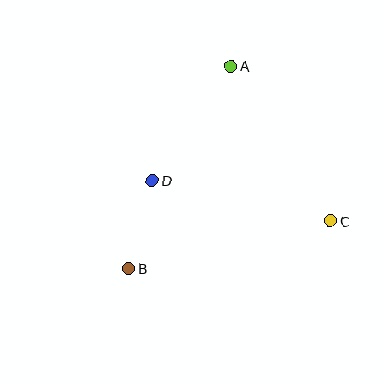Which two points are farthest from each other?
Points A and B are farthest from each other.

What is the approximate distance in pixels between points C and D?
The distance between C and D is approximately 183 pixels.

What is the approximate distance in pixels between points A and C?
The distance between A and C is approximately 184 pixels.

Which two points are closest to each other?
Points B and D are closest to each other.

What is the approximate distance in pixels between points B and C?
The distance between B and C is approximately 207 pixels.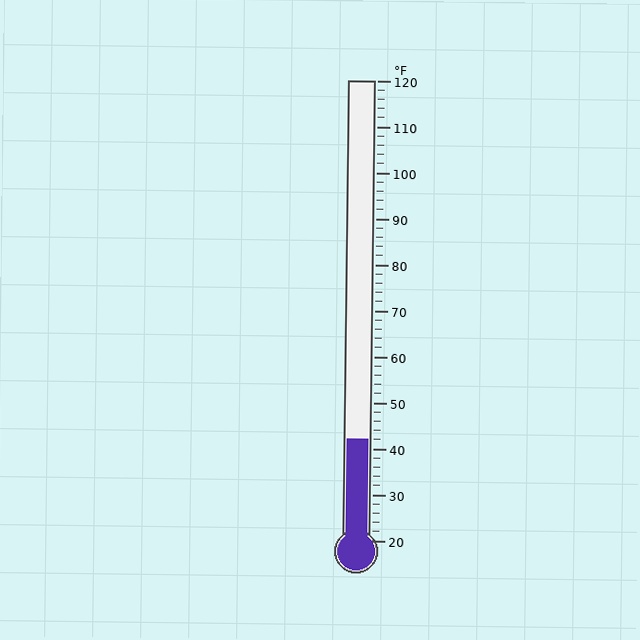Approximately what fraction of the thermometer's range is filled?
The thermometer is filled to approximately 20% of its range.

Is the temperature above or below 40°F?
The temperature is above 40°F.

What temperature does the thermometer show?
The thermometer shows approximately 42°F.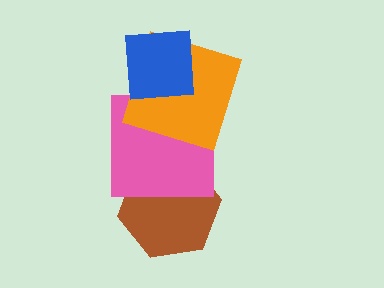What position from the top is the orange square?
The orange square is 2nd from the top.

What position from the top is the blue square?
The blue square is 1st from the top.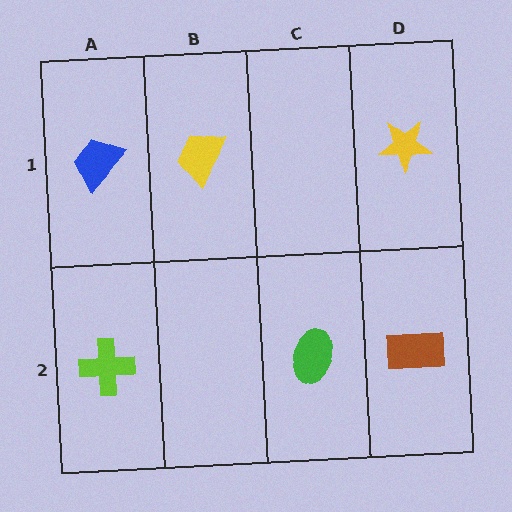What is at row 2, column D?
A brown rectangle.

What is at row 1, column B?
A yellow trapezoid.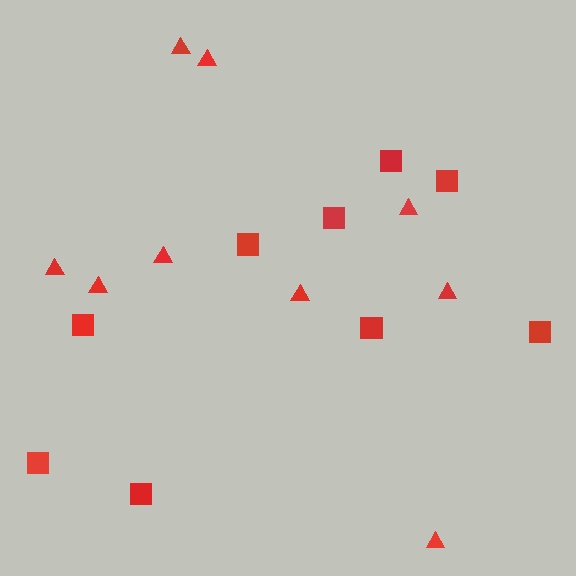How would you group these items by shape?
There are 2 groups: one group of squares (9) and one group of triangles (9).